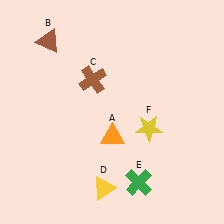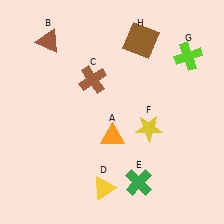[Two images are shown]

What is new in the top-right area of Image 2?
A lime cross (G) was added in the top-right area of Image 2.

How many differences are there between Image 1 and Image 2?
There are 2 differences between the two images.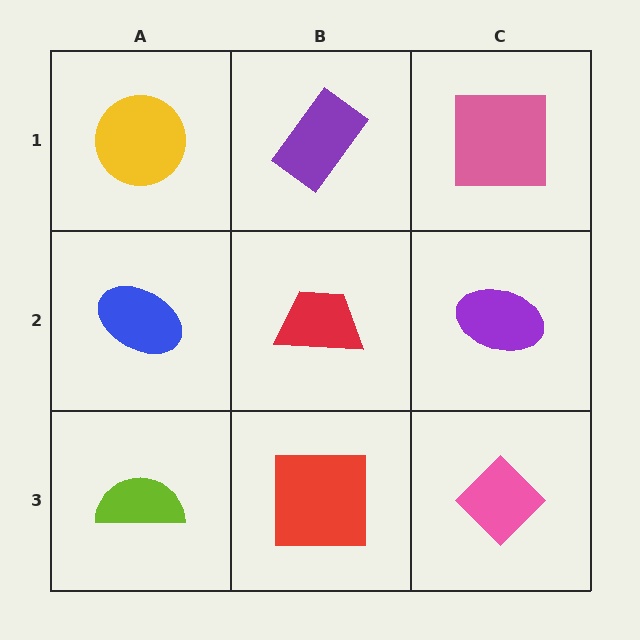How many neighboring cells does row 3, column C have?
2.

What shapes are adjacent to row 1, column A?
A blue ellipse (row 2, column A), a purple rectangle (row 1, column B).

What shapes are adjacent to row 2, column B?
A purple rectangle (row 1, column B), a red square (row 3, column B), a blue ellipse (row 2, column A), a purple ellipse (row 2, column C).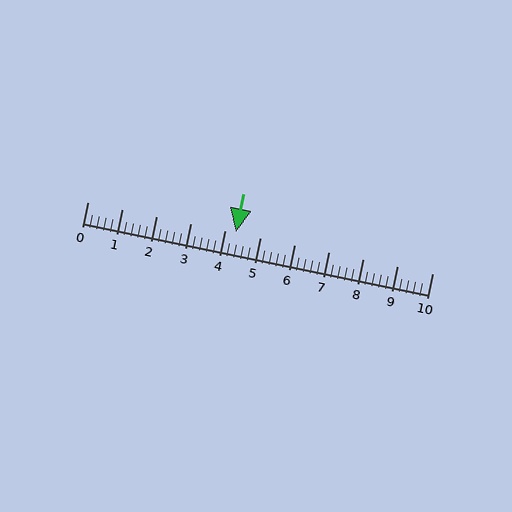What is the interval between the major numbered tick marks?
The major tick marks are spaced 1 units apart.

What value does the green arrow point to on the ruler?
The green arrow points to approximately 4.3.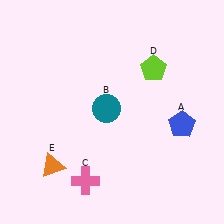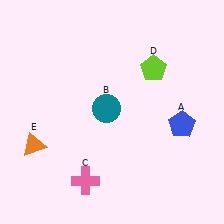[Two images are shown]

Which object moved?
The orange triangle (E) moved up.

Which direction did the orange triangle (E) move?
The orange triangle (E) moved up.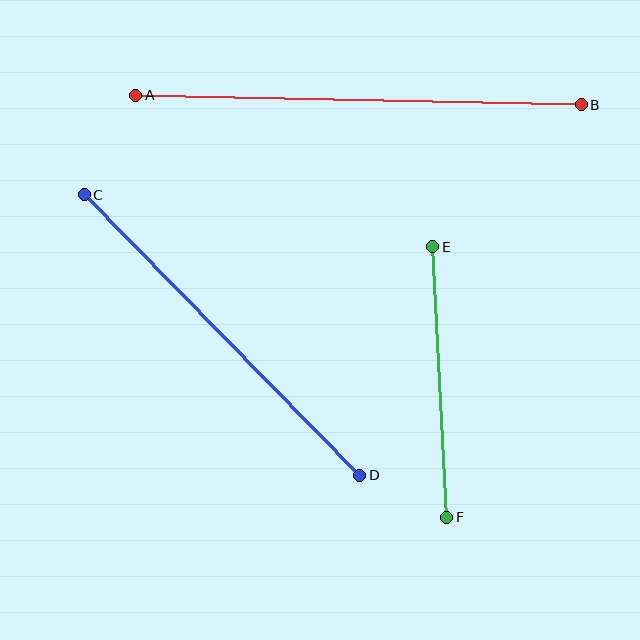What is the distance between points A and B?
The distance is approximately 446 pixels.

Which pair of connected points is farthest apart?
Points A and B are farthest apart.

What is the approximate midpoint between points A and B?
The midpoint is at approximately (359, 100) pixels.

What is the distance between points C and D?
The distance is approximately 393 pixels.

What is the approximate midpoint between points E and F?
The midpoint is at approximately (440, 382) pixels.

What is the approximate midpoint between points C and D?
The midpoint is at approximately (222, 335) pixels.